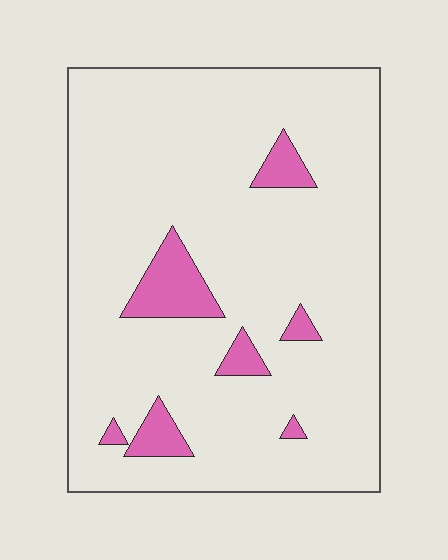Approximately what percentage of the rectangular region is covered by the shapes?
Approximately 10%.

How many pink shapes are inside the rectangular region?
7.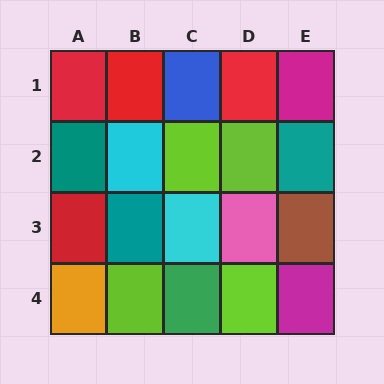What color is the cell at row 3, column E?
Brown.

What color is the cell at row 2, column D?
Lime.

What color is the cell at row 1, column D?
Red.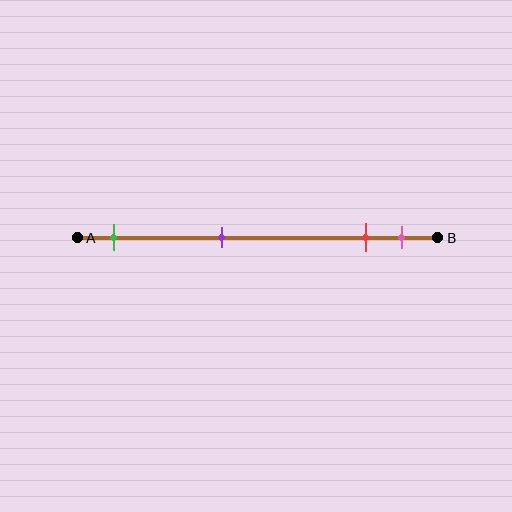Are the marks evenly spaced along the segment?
No, the marks are not evenly spaced.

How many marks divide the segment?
There are 4 marks dividing the segment.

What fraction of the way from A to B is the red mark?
The red mark is approximately 80% (0.8) of the way from A to B.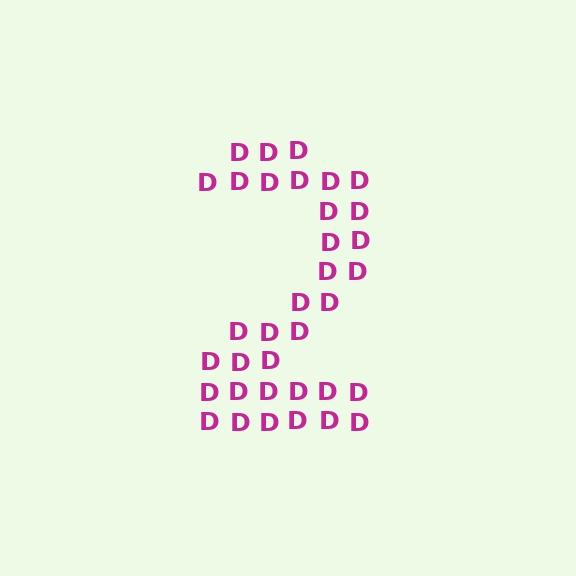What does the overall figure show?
The overall figure shows the digit 2.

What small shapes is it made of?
It is made of small letter D's.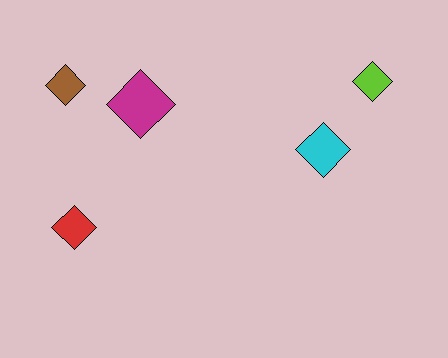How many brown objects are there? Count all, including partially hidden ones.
There is 1 brown object.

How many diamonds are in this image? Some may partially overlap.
There are 5 diamonds.